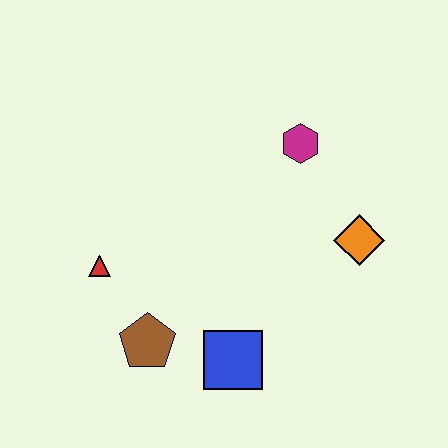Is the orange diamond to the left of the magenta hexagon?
No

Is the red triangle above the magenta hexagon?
No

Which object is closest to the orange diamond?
The magenta hexagon is closest to the orange diamond.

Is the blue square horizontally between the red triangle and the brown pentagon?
No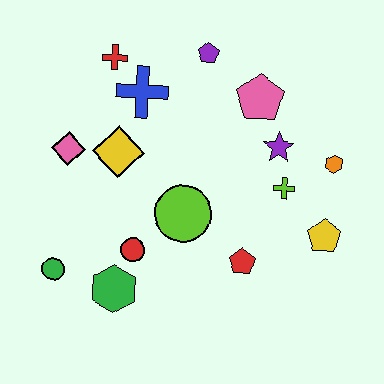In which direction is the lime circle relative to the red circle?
The lime circle is to the right of the red circle.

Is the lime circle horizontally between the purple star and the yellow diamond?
Yes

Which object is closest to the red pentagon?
The lime circle is closest to the red pentagon.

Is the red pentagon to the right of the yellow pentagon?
No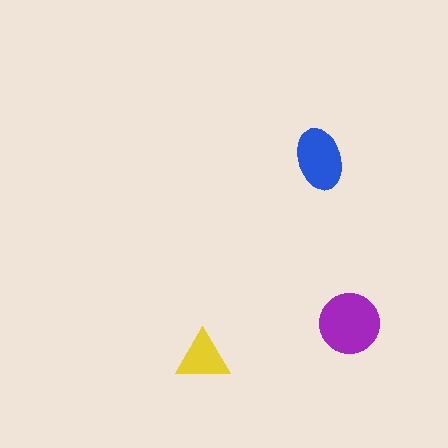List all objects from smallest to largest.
The yellow triangle, the blue ellipse, the purple circle.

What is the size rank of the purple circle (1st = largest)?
1st.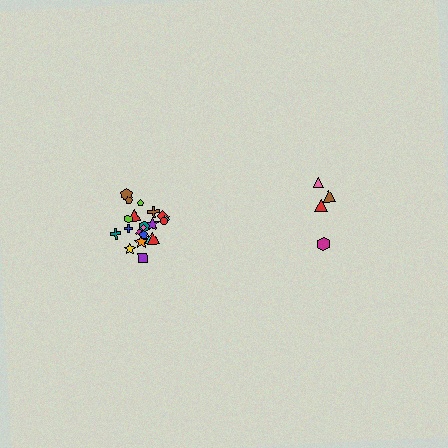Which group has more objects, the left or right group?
The left group.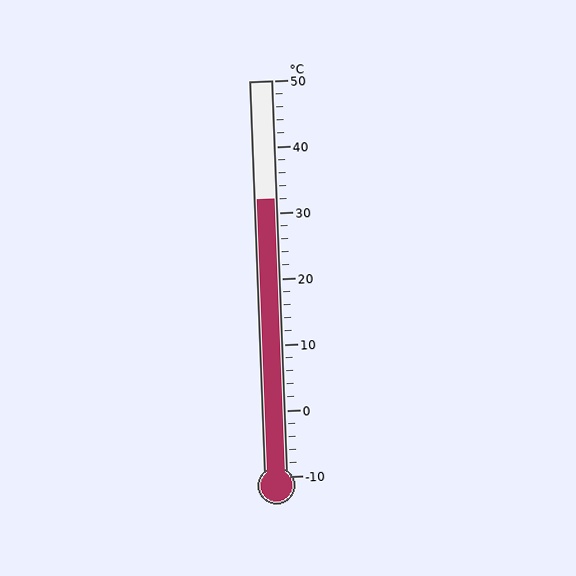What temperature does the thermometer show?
The thermometer shows approximately 32°C.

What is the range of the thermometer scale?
The thermometer scale ranges from -10°C to 50°C.